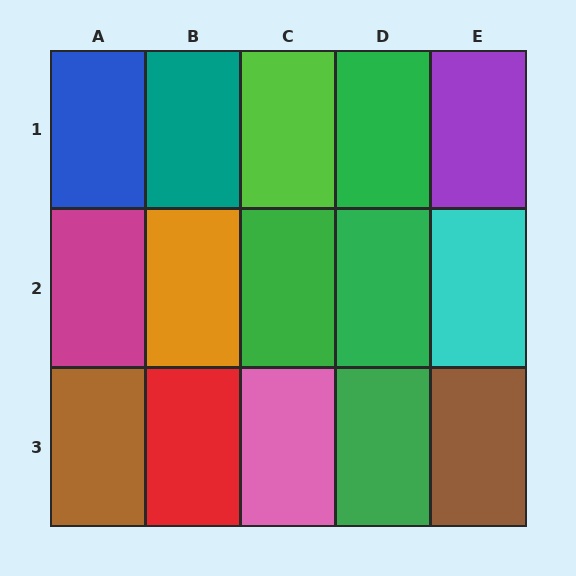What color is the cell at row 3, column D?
Green.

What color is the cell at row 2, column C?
Green.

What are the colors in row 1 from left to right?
Blue, teal, lime, green, purple.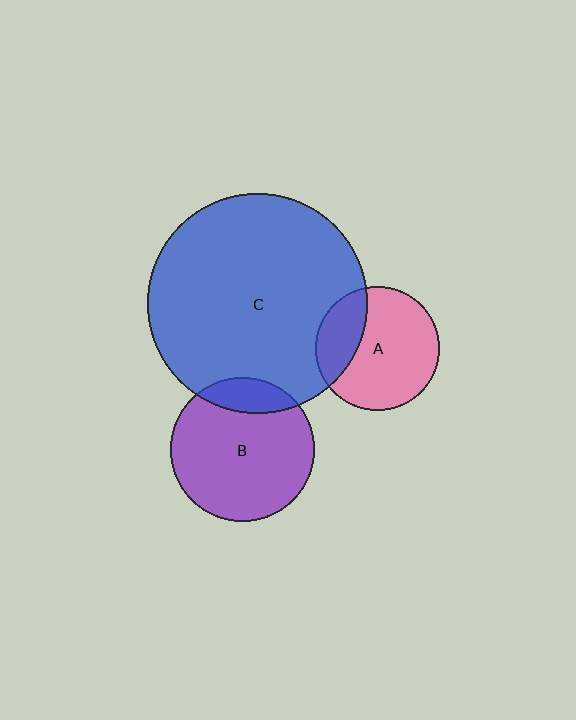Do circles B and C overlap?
Yes.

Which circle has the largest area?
Circle C (blue).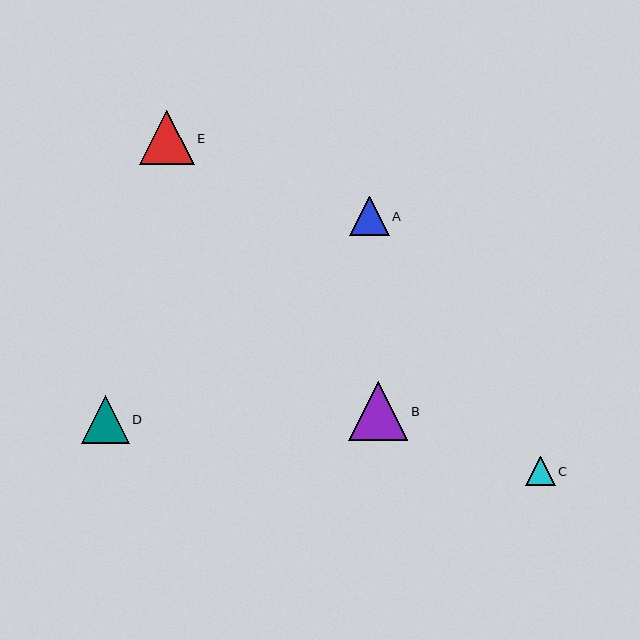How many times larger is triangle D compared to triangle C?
Triangle D is approximately 1.6 times the size of triangle C.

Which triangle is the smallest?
Triangle C is the smallest with a size of approximately 29 pixels.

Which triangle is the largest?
Triangle B is the largest with a size of approximately 59 pixels.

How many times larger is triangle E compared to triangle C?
Triangle E is approximately 1.8 times the size of triangle C.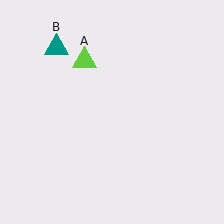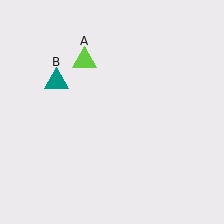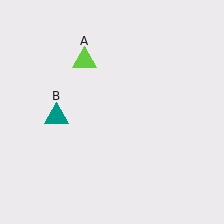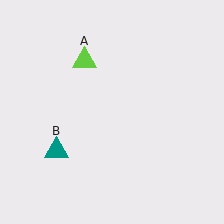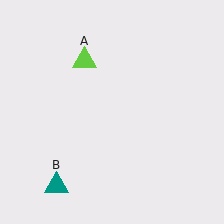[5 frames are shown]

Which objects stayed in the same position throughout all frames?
Lime triangle (object A) remained stationary.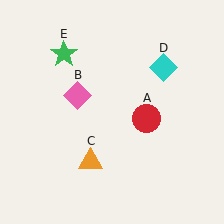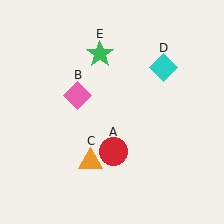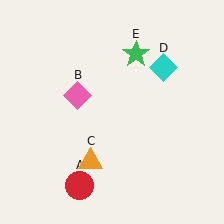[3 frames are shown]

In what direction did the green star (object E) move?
The green star (object E) moved right.